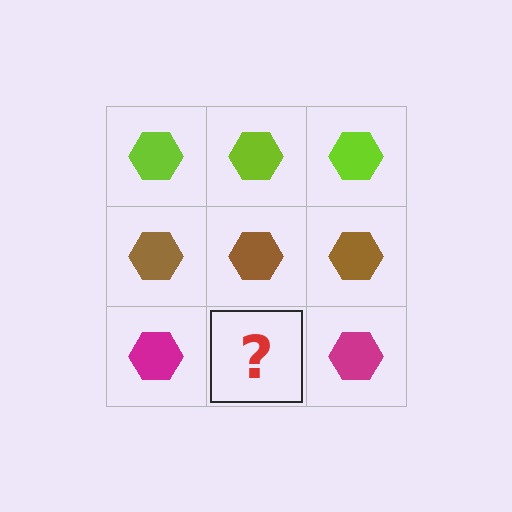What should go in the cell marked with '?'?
The missing cell should contain a magenta hexagon.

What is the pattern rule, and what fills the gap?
The rule is that each row has a consistent color. The gap should be filled with a magenta hexagon.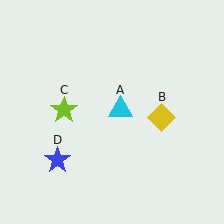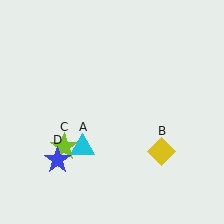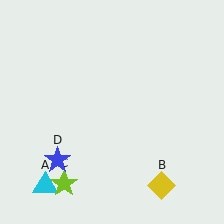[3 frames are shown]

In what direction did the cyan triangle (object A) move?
The cyan triangle (object A) moved down and to the left.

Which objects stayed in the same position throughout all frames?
Blue star (object D) remained stationary.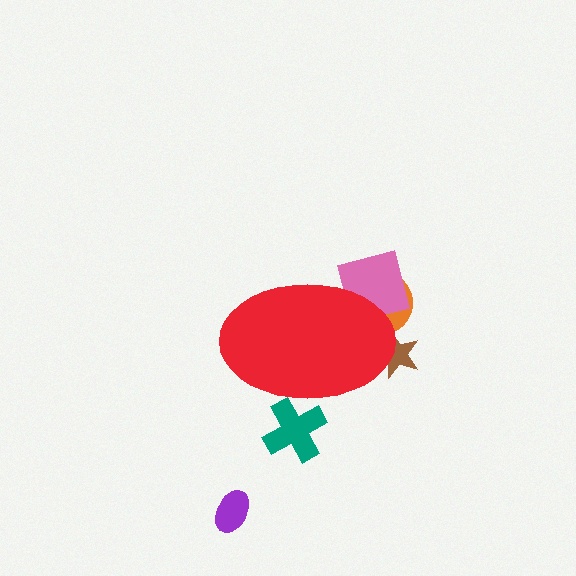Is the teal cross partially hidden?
Yes, the teal cross is partially hidden behind the red ellipse.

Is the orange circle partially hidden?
Yes, the orange circle is partially hidden behind the red ellipse.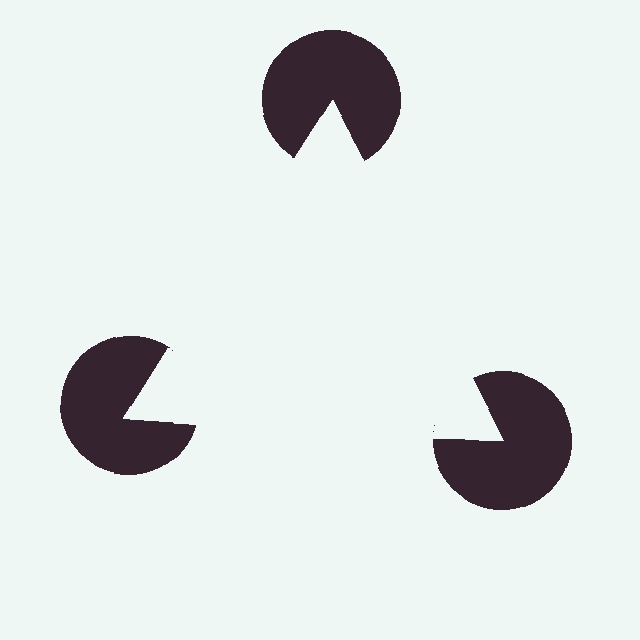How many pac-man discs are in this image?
There are 3 — one at each vertex of the illusory triangle.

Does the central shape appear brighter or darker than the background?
It typically appears slightly brighter than the background, even though no actual brightness change is drawn.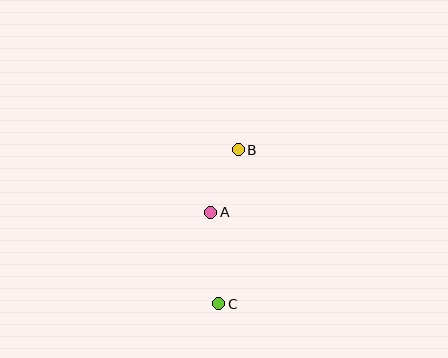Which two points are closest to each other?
Points A and B are closest to each other.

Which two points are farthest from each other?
Points B and C are farthest from each other.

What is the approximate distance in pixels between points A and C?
The distance between A and C is approximately 92 pixels.